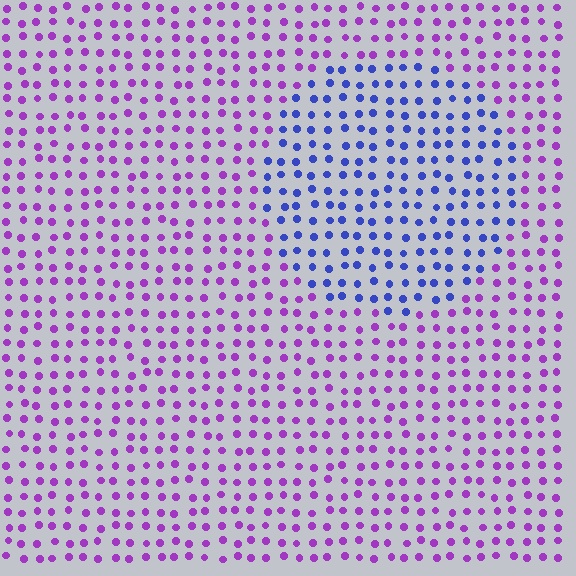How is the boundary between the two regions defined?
The boundary is defined purely by a slight shift in hue (about 53 degrees). Spacing, size, and orientation are identical on both sides.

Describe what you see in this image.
The image is filled with small purple elements in a uniform arrangement. A circle-shaped region is visible where the elements are tinted to a slightly different hue, forming a subtle color boundary.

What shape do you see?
I see a circle.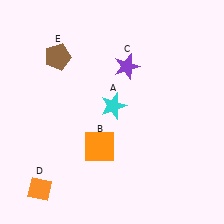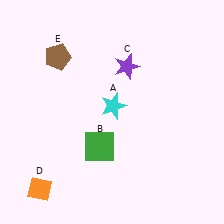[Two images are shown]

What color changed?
The square (B) changed from orange in Image 1 to green in Image 2.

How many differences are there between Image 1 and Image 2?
There is 1 difference between the two images.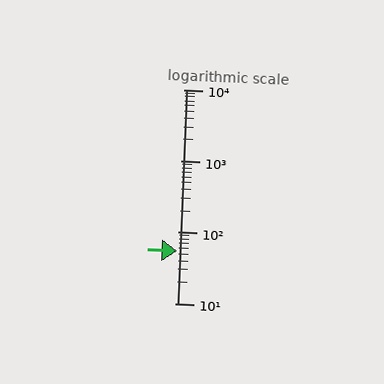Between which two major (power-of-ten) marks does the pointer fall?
The pointer is between 10 and 100.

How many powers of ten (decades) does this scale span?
The scale spans 3 decades, from 10 to 10000.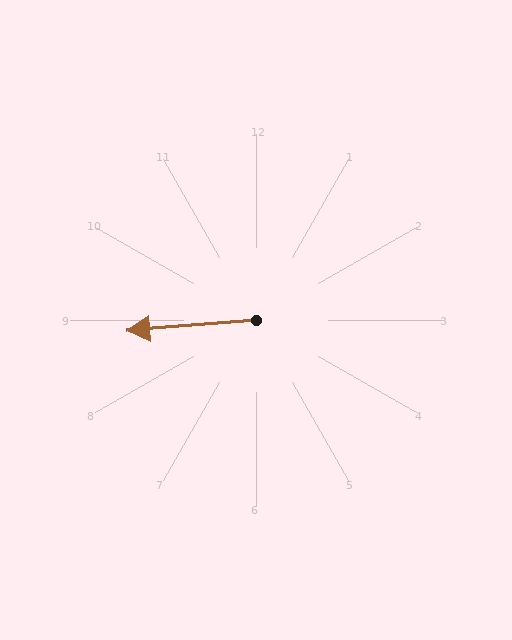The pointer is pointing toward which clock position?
Roughly 9 o'clock.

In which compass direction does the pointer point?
West.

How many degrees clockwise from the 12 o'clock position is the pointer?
Approximately 265 degrees.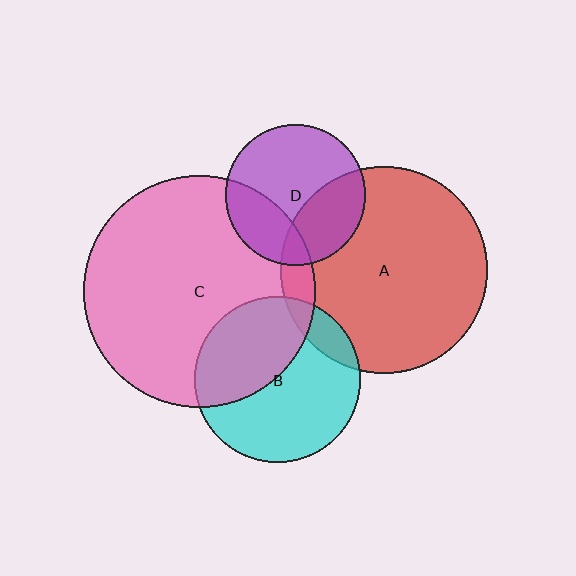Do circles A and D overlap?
Yes.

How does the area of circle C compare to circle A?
Approximately 1.3 times.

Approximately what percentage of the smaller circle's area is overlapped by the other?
Approximately 30%.